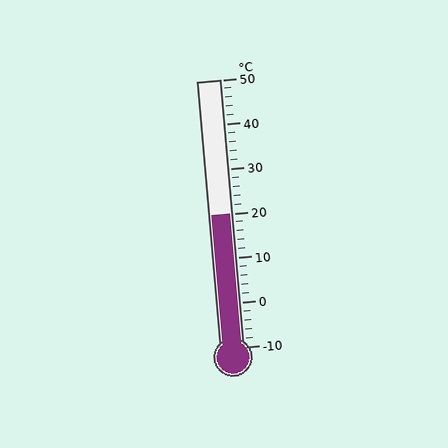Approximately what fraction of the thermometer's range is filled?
The thermometer is filled to approximately 50% of its range.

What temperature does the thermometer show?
The thermometer shows approximately 20°C.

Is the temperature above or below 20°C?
The temperature is at 20°C.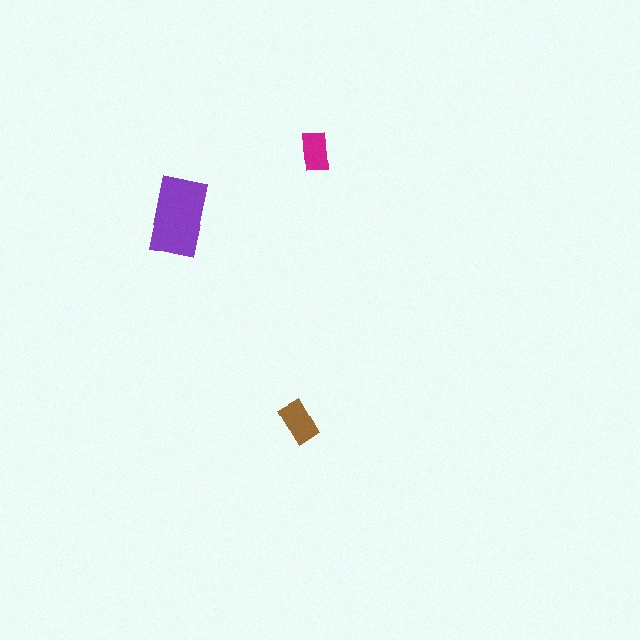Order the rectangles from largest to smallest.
the purple one, the brown one, the magenta one.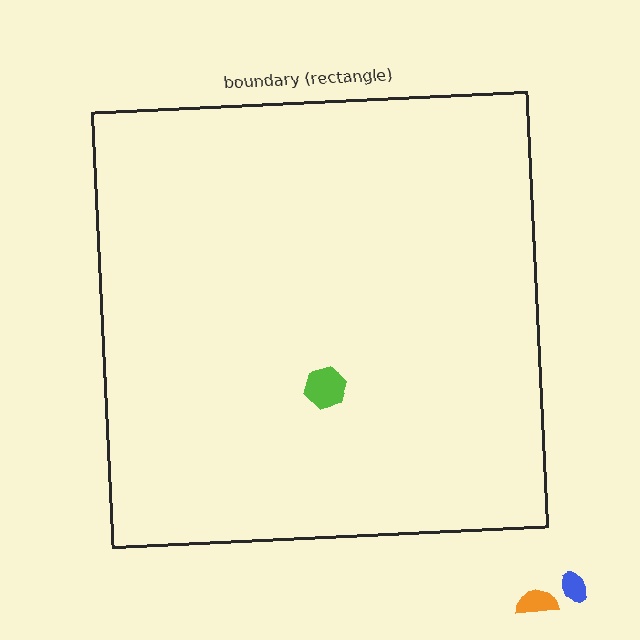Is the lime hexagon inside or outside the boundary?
Inside.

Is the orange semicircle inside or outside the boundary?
Outside.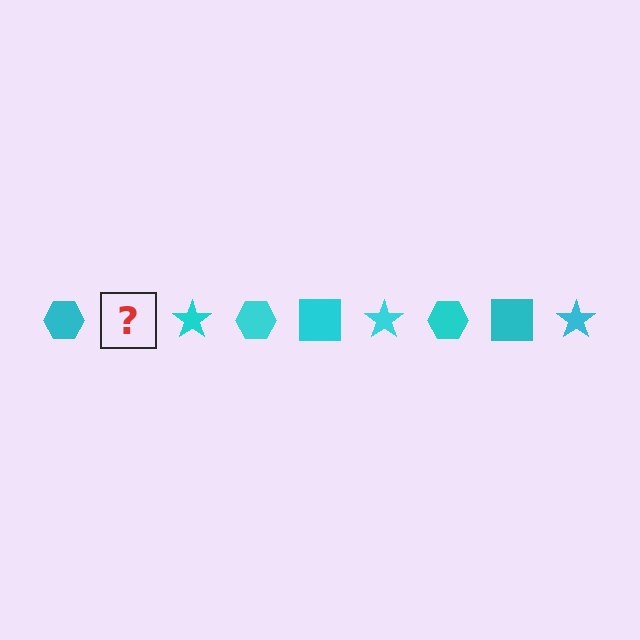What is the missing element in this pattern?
The missing element is a cyan square.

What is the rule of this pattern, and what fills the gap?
The rule is that the pattern cycles through hexagon, square, star shapes in cyan. The gap should be filled with a cyan square.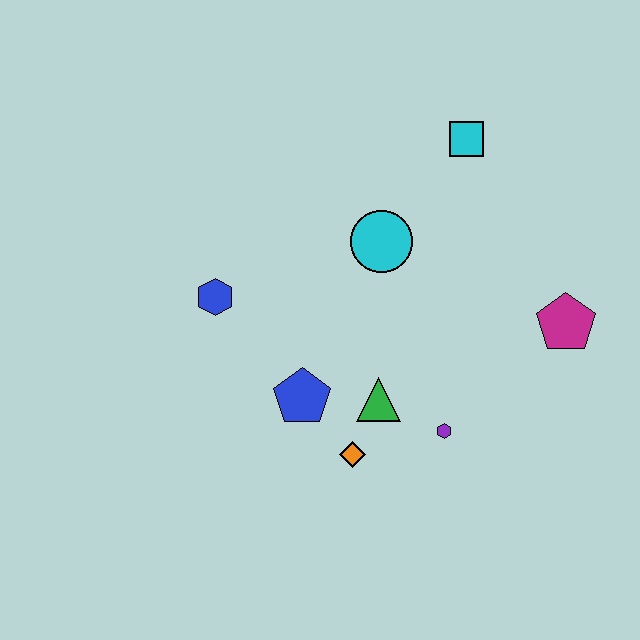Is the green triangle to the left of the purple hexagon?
Yes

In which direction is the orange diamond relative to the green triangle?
The orange diamond is below the green triangle.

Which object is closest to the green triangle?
The orange diamond is closest to the green triangle.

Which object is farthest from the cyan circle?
The orange diamond is farthest from the cyan circle.